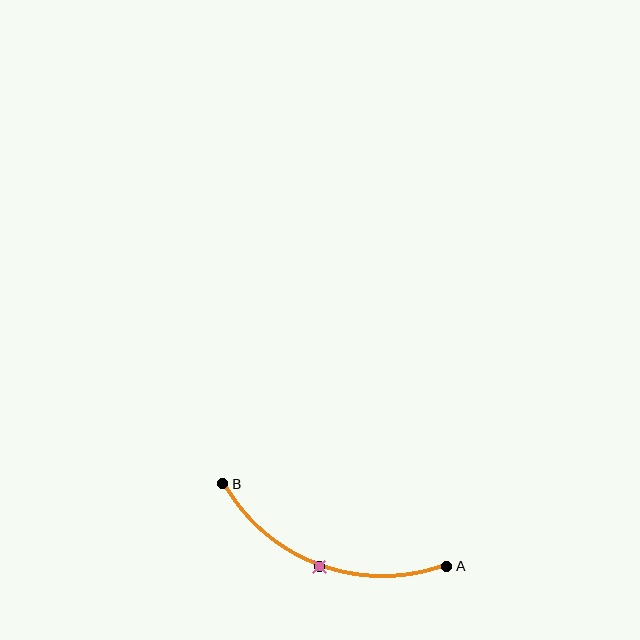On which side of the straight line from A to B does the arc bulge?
The arc bulges below the straight line connecting A and B.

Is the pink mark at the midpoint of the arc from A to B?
Yes. The pink mark lies on the arc at equal arc-length from both A and B — it is the arc midpoint.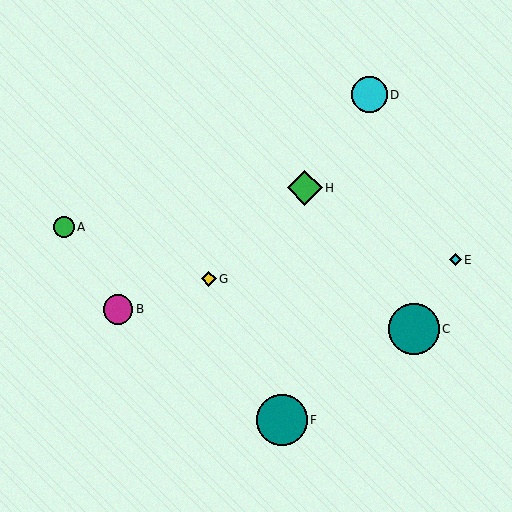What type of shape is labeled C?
Shape C is a teal circle.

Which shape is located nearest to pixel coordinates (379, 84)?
The cyan circle (labeled D) at (370, 95) is nearest to that location.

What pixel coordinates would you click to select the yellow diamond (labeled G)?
Click at (209, 279) to select the yellow diamond G.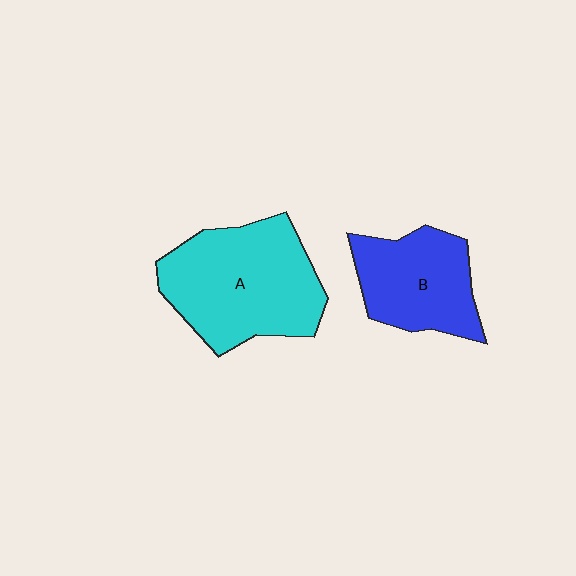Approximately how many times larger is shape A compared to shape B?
Approximately 1.5 times.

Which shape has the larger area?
Shape A (cyan).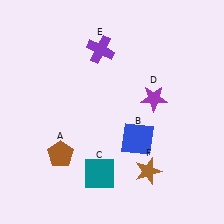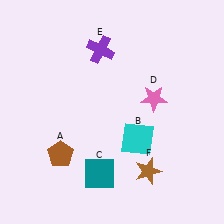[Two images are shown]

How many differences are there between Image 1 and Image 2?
There are 2 differences between the two images.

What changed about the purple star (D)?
In Image 1, D is purple. In Image 2, it changed to pink.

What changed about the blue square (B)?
In Image 1, B is blue. In Image 2, it changed to cyan.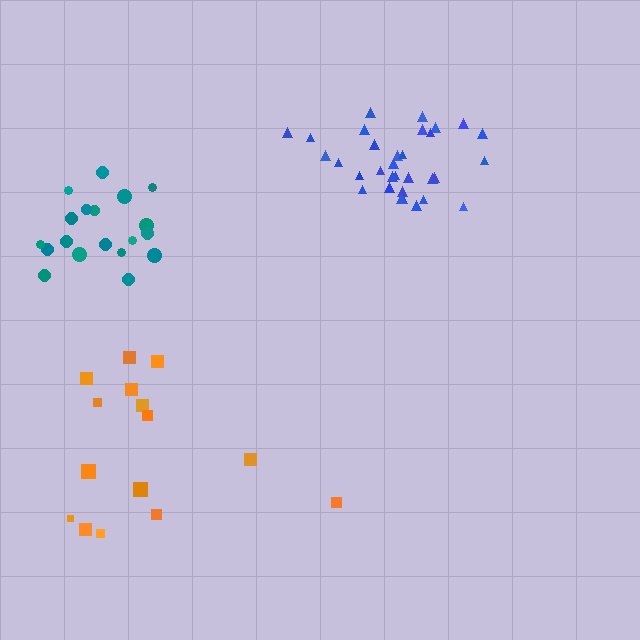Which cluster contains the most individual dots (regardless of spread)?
Blue (32).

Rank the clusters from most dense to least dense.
blue, teal, orange.